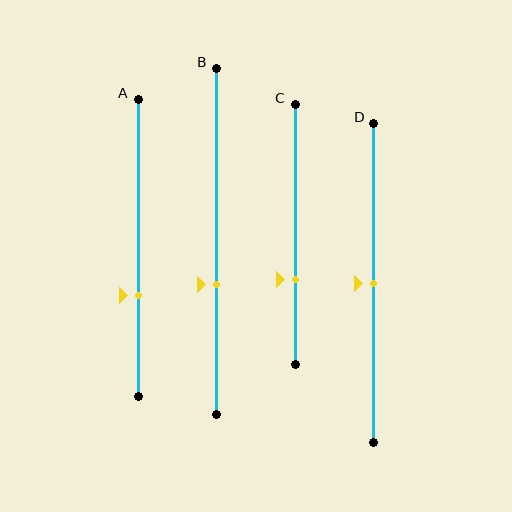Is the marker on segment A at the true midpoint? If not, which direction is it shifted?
No, the marker on segment A is shifted downward by about 16% of the segment length.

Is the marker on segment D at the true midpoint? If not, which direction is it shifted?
Yes, the marker on segment D is at the true midpoint.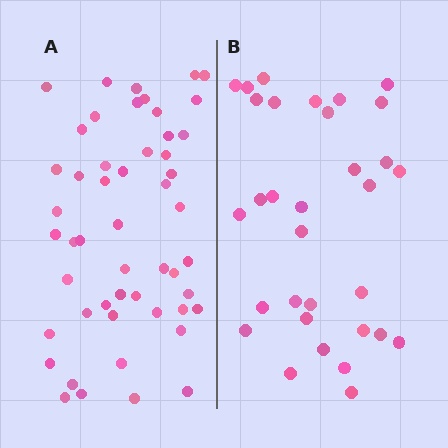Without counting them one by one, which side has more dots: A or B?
Region A (the left region) has more dots.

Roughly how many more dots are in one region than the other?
Region A has approximately 20 more dots than region B.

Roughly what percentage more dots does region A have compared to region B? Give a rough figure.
About 60% more.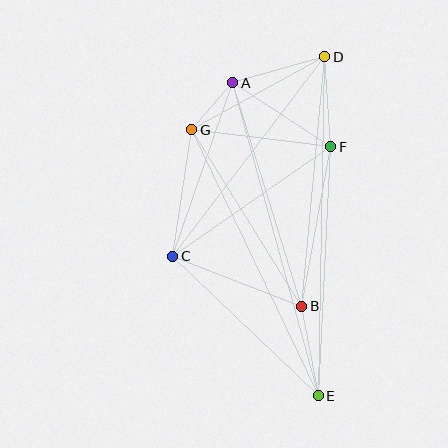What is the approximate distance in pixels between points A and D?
The distance between A and D is approximately 96 pixels.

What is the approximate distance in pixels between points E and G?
The distance between E and G is approximately 295 pixels.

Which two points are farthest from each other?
Points D and E are farthest from each other.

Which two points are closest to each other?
Points A and G are closest to each other.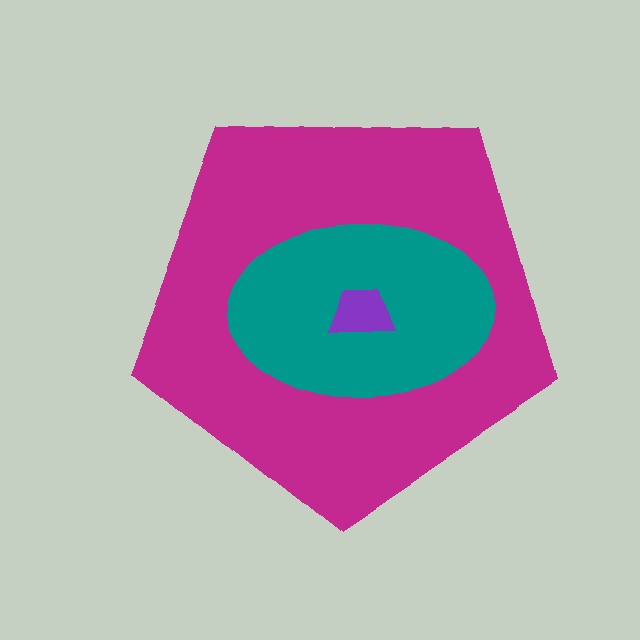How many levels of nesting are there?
3.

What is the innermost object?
The purple trapezoid.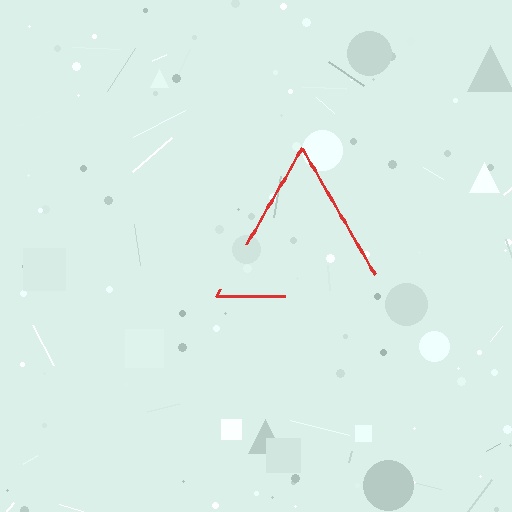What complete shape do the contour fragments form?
The contour fragments form a triangle.